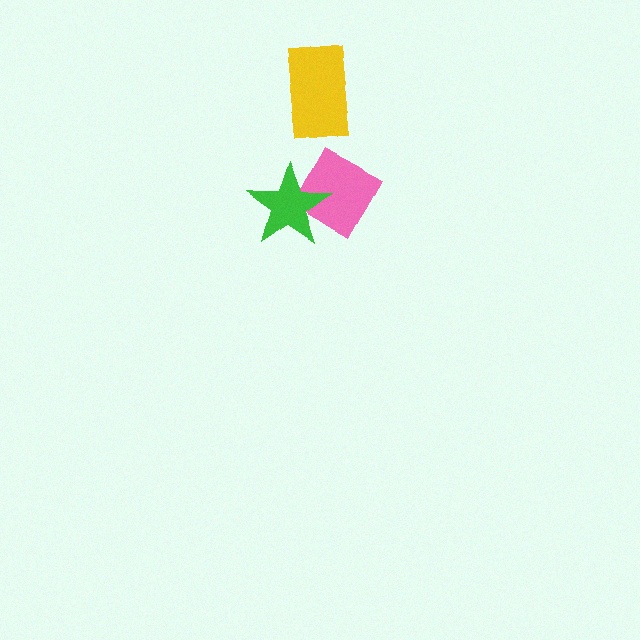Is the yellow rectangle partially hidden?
No, no other shape covers it.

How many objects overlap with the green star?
1 object overlaps with the green star.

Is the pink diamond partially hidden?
Yes, it is partially covered by another shape.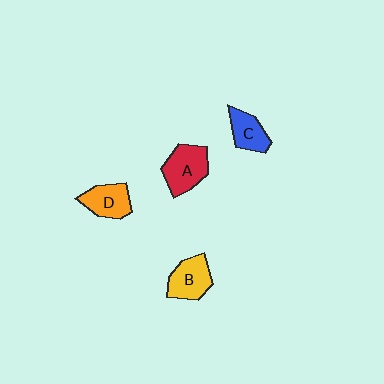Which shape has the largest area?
Shape A (red).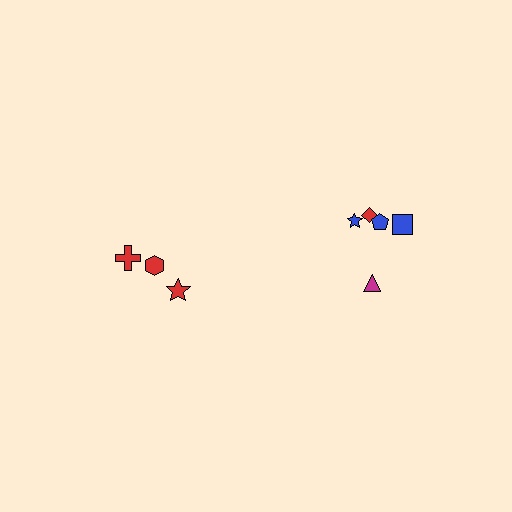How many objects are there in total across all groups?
There are 8 objects.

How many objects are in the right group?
There are 5 objects.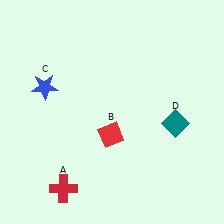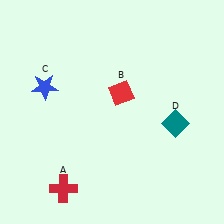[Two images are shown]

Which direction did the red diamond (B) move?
The red diamond (B) moved up.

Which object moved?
The red diamond (B) moved up.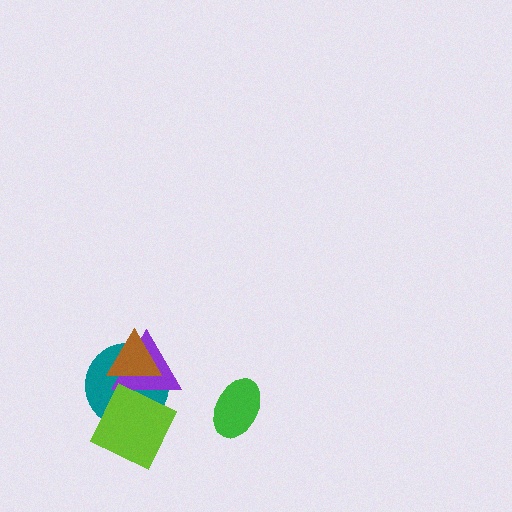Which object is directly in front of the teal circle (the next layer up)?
The purple triangle is directly in front of the teal circle.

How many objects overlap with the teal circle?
3 objects overlap with the teal circle.